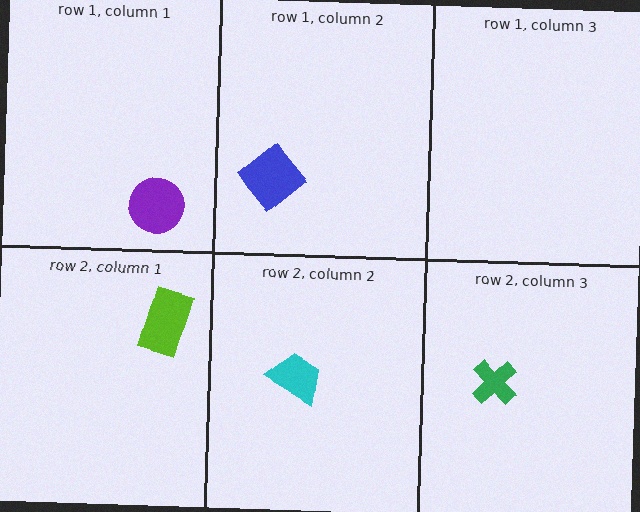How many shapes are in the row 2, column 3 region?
1.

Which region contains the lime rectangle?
The row 2, column 1 region.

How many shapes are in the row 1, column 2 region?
1.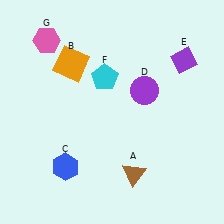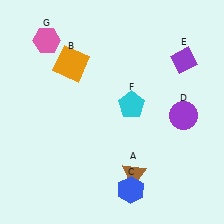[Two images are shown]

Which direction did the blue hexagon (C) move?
The blue hexagon (C) moved right.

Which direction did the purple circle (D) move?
The purple circle (D) moved right.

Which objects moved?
The objects that moved are: the blue hexagon (C), the purple circle (D), the cyan pentagon (F).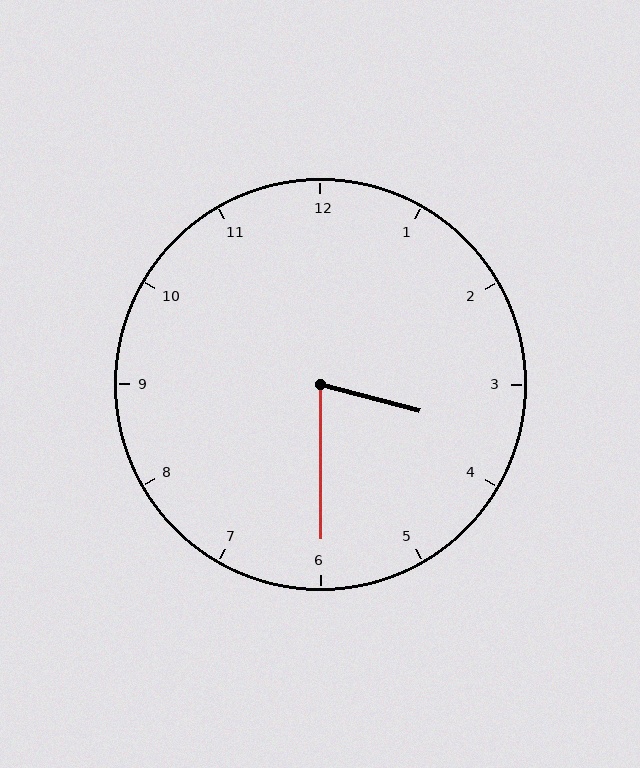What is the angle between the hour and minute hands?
Approximately 75 degrees.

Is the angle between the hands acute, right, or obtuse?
It is acute.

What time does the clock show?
3:30.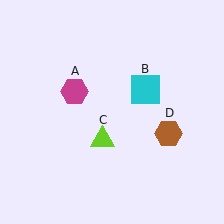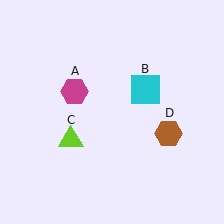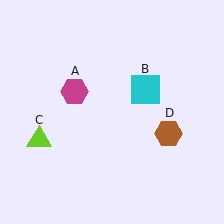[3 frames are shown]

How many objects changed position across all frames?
1 object changed position: lime triangle (object C).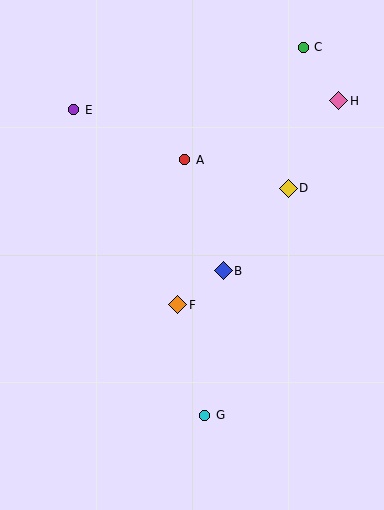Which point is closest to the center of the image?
Point B at (223, 271) is closest to the center.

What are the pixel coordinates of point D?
Point D is at (288, 188).